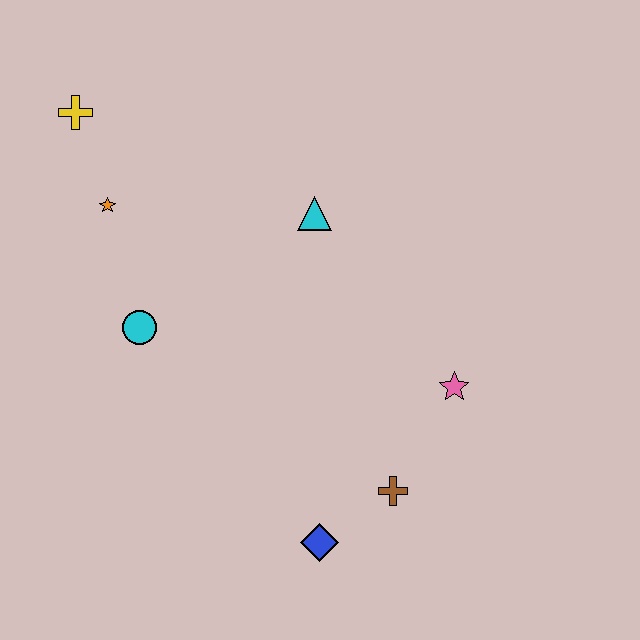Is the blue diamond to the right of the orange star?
Yes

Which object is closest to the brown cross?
The blue diamond is closest to the brown cross.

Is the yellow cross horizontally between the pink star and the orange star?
No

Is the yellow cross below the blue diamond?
No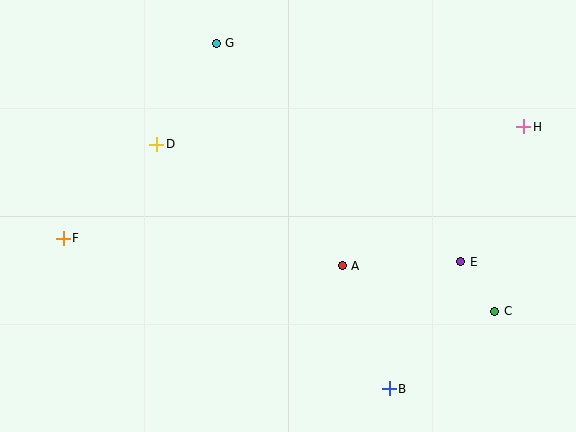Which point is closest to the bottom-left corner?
Point F is closest to the bottom-left corner.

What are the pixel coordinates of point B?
Point B is at (389, 389).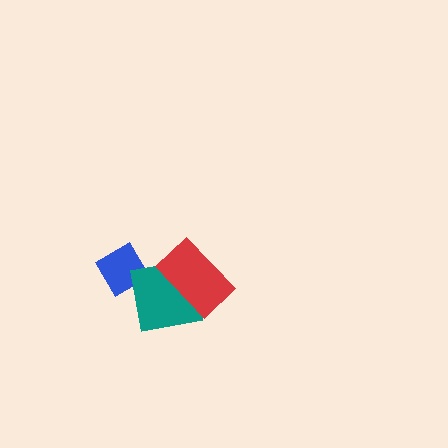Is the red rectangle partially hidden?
No, no other shape covers it.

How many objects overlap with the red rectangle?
1 object overlaps with the red rectangle.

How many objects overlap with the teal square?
2 objects overlap with the teal square.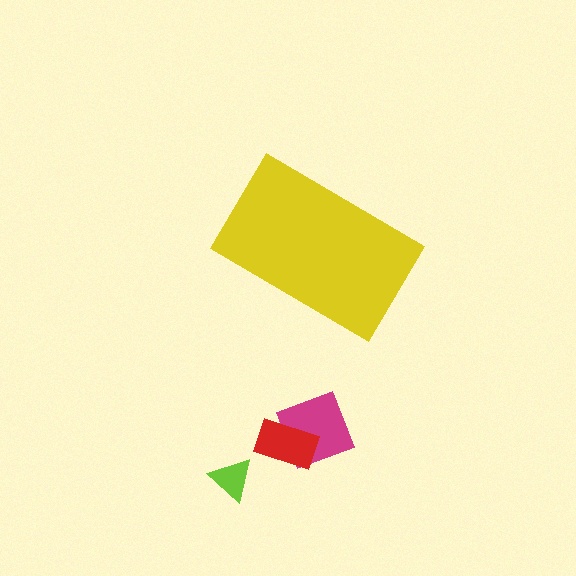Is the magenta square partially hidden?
No, the magenta square is fully visible.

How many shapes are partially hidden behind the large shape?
0 shapes are partially hidden.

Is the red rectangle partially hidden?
No, the red rectangle is fully visible.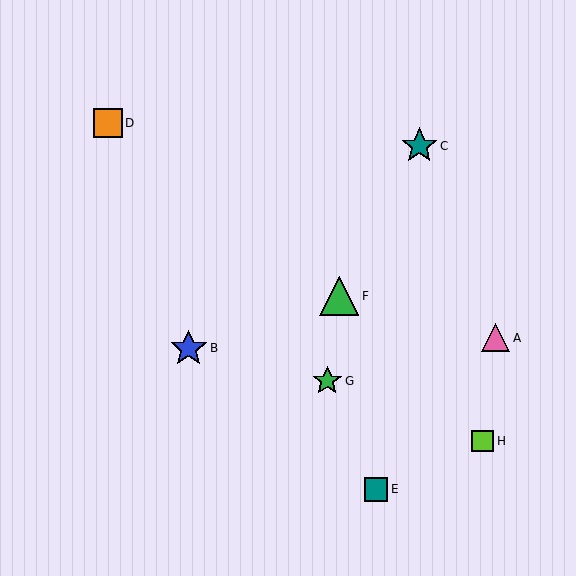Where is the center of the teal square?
The center of the teal square is at (376, 489).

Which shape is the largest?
The green triangle (labeled F) is the largest.